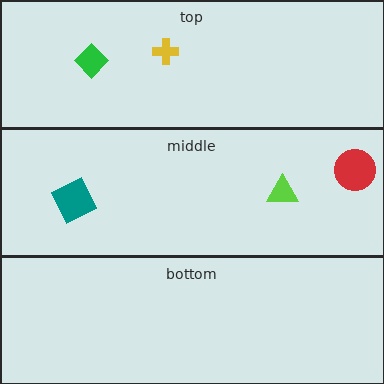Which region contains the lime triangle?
The middle region.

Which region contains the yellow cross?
The top region.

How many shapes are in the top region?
2.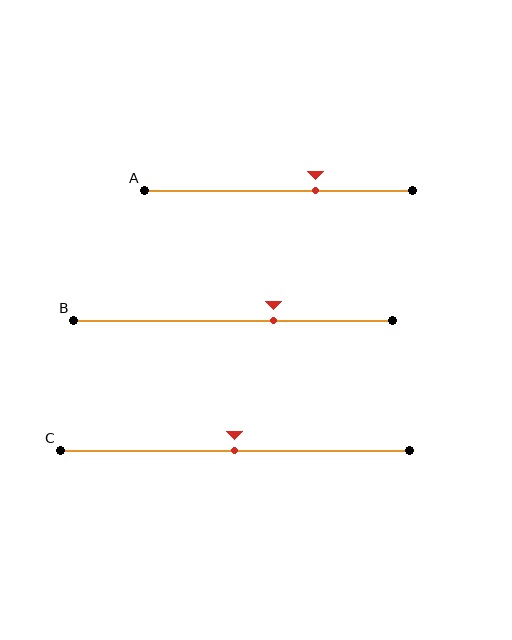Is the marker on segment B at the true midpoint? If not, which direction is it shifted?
No, the marker on segment B is shifted to the right by about 13% of the segment length.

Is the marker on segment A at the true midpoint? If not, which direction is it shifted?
No, the marker on segment A is shifted to the right by about 14% of the segment length.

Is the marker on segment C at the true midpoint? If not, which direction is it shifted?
Yes, the marker on segment C is at the true midpoint.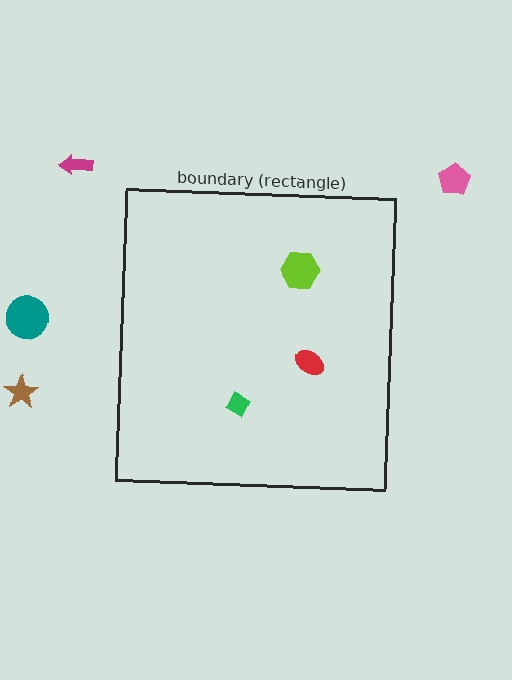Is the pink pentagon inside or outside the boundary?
Outside.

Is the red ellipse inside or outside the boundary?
Inside.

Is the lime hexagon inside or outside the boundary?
Inside.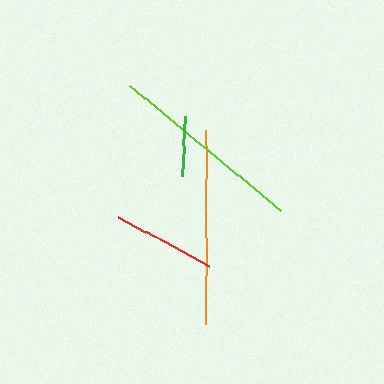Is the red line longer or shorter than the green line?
The red line is longer than the green line.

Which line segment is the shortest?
The green line is the shortest at approximately 61 pixels.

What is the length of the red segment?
The red segment is approximately 103 pixels long.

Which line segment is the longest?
The lime line is the longest at approximately 197 pixels.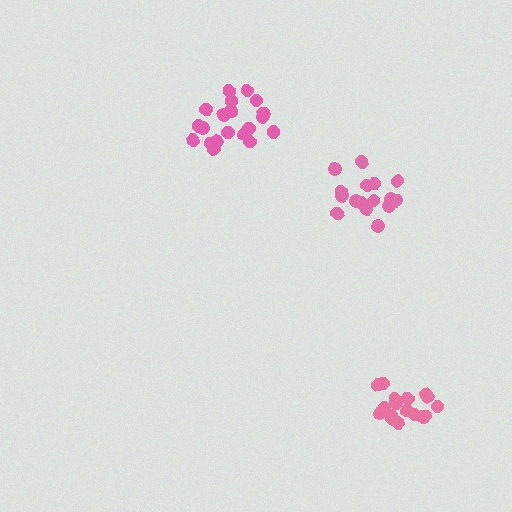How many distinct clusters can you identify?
There are 3 distinct clusters.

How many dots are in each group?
Group 1: 16 dots, Group 2: 17 dots, Group 3: 20 dots (53 total).